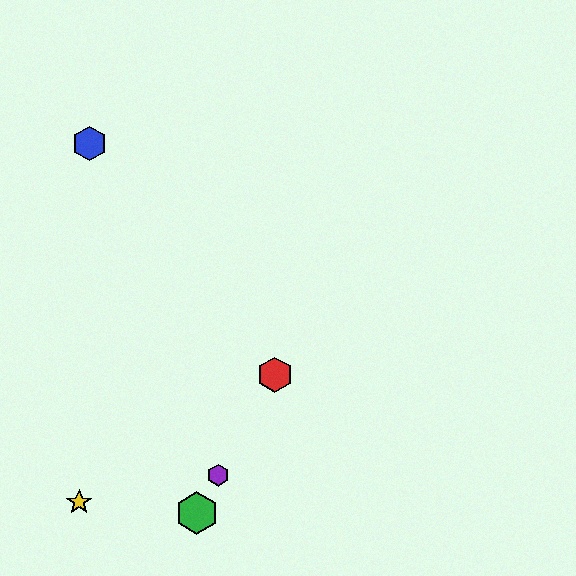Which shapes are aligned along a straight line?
The red hexagon, the green hexagon, the purple hexagon are aligned along a straight line.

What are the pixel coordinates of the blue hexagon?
The blue hexagon is at (89, 143).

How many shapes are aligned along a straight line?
3 shapes (the red hexagon, the green hexagon, the purple hexagon) are aligned along a straight line.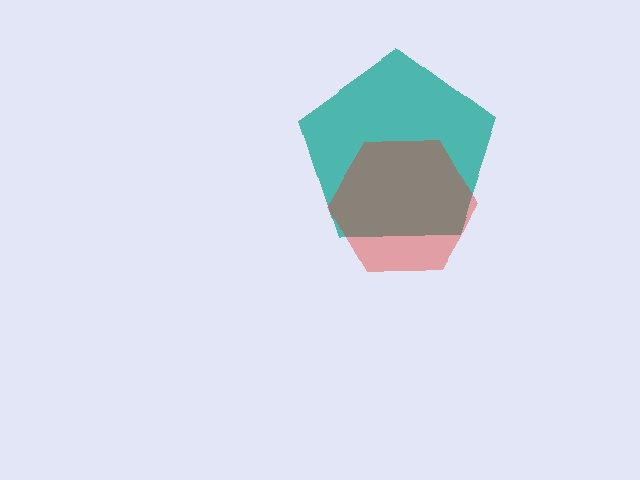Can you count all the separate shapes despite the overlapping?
Yes, there are 2 separate shapes.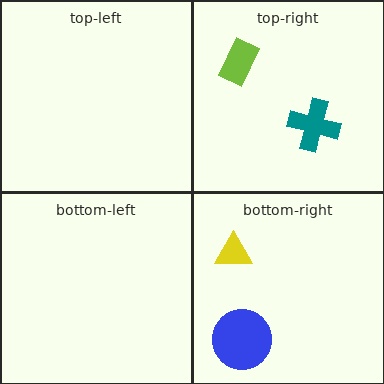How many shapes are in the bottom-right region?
2.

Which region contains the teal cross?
The top-right region.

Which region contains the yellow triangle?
The bottom-right region.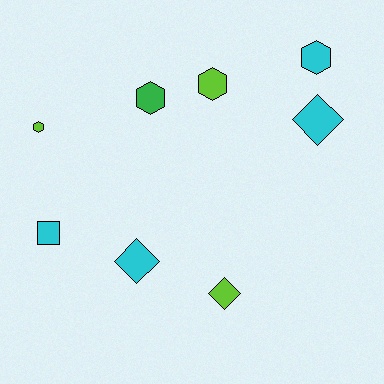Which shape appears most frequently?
Hexagon, with 4 objects.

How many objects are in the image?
There are 8 objects.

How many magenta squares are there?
There are no magenta squares.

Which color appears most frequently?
Cyan, with 4 objects.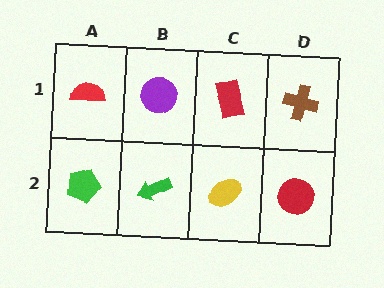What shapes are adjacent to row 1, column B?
A green arrow (row 2, column B), a red semicircle (row 1, column A), a red rectangle (row 1, column C).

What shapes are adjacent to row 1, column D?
A red circle (row 2, column D), a red rectangle (row 1, column C).